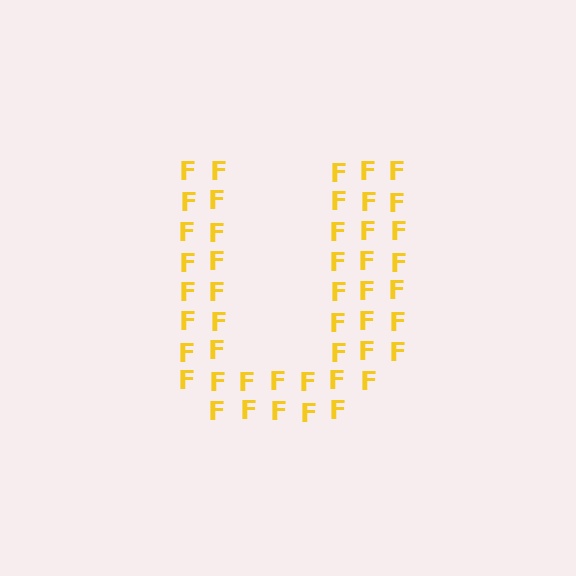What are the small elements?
The small elements are letter F's.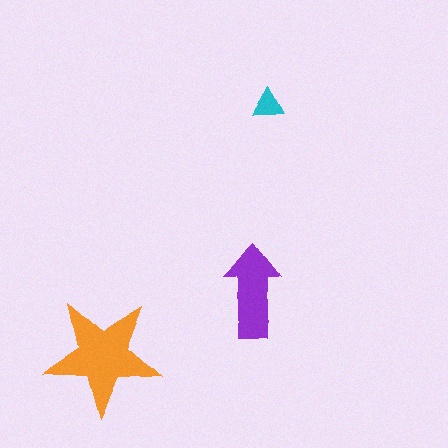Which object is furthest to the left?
The orange star is leftmost.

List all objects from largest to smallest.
The orange star, the purple arrow, the cyan triangle.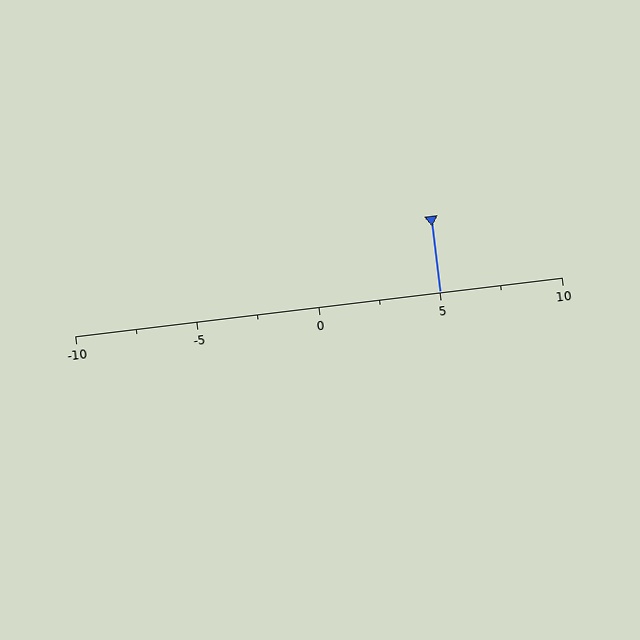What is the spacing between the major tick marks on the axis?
The major ticks are spaced 5 apart.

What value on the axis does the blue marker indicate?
The marker indicates approximately 5.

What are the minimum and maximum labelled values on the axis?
The axis runs from -10 to 10.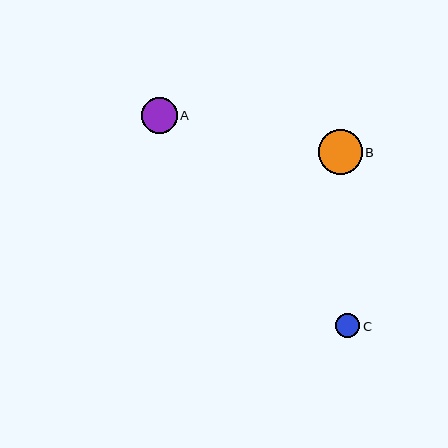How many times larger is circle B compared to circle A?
Circle B is approximately 1.2 times the size of circle A.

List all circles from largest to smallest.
From largest to smallest: B, A, C.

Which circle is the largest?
Circle B is the largest with a size of approximately 44 pixels.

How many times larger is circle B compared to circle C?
Circle B is approximately 1.8 times the size of circle C.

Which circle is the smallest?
Circle C is the smallest with a size of approximately 24 pixels.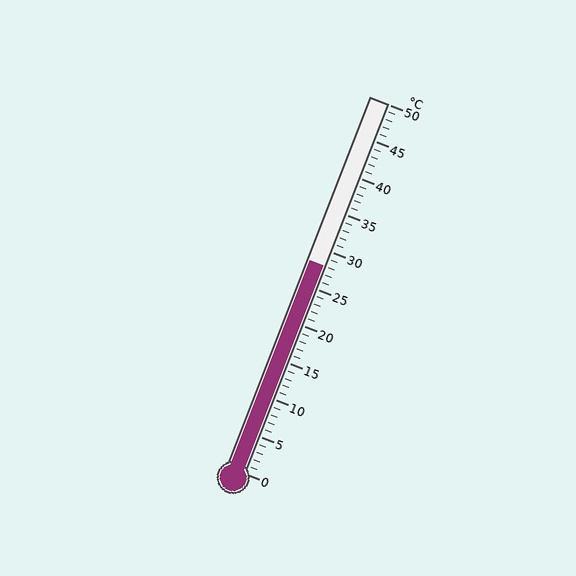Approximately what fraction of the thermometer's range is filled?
The thermometer is filled to approximately 55% of its range.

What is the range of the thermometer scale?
The thermometer scale ranges from 0°C to 50°C.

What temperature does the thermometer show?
The thermometer shows approximately 28°C.